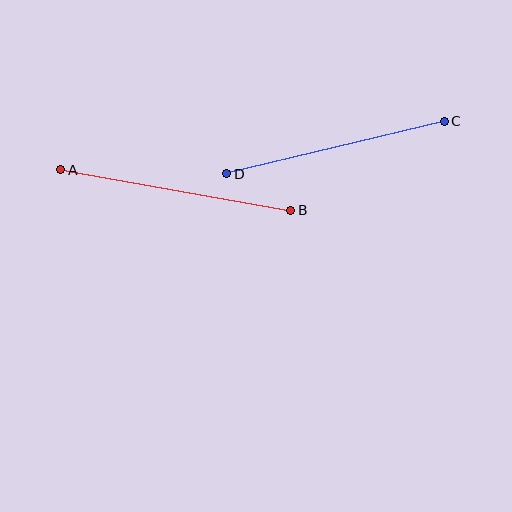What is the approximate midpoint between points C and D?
The midpoint is at approximately (336, 147) pixels.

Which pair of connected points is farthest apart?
Points A and B are farthest apart.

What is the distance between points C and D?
The distance is approximately 224 pixels.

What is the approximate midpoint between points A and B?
The midpoint is at approximately (176, 190) pixels.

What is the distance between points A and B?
The distance is approximately 234 pixels.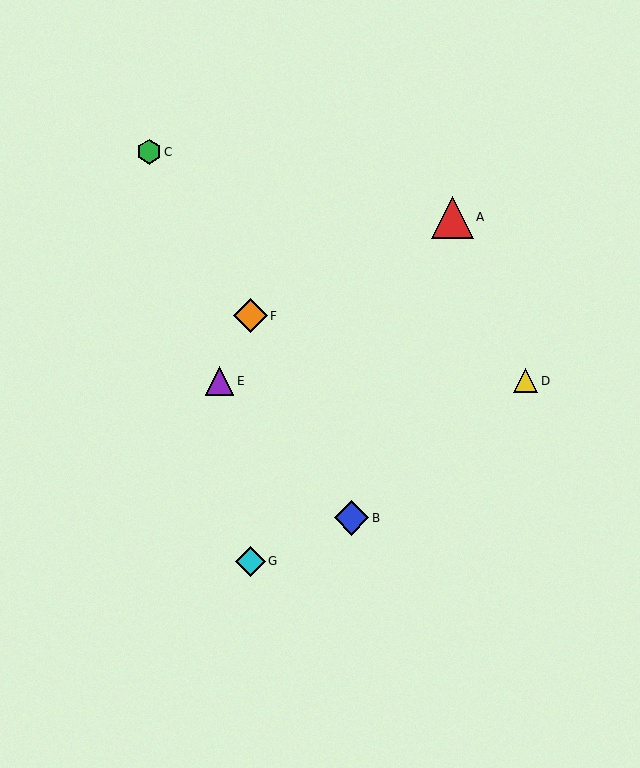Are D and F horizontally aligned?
No, D is at y≈381 and F is at y≈316.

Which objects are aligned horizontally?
Objects D, E are aligned horizontally.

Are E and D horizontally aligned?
Yes, both are at y≈381.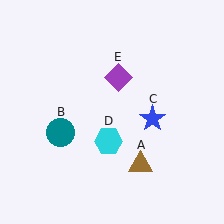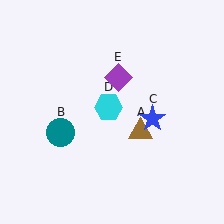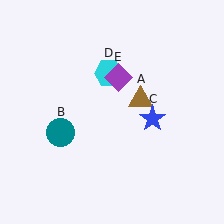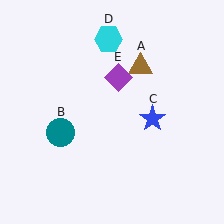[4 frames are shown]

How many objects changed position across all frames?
2 objects changed position: brown triangle (object A), cyan hexagon (object D).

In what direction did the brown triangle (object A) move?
The brown triangle (object A) moved up.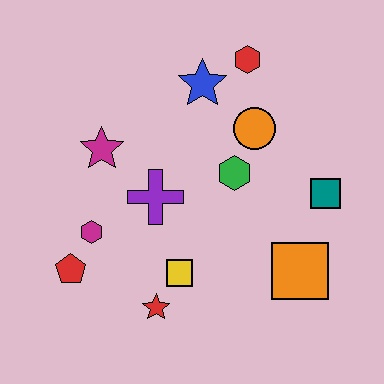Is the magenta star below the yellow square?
No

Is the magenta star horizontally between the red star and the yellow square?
No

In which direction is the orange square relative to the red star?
The orange square is to the right of the red star.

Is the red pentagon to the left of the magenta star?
Yes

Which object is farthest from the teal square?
The red pentagon is farthest from the teal square.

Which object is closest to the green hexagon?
The orange circle is closest to the green hexagon.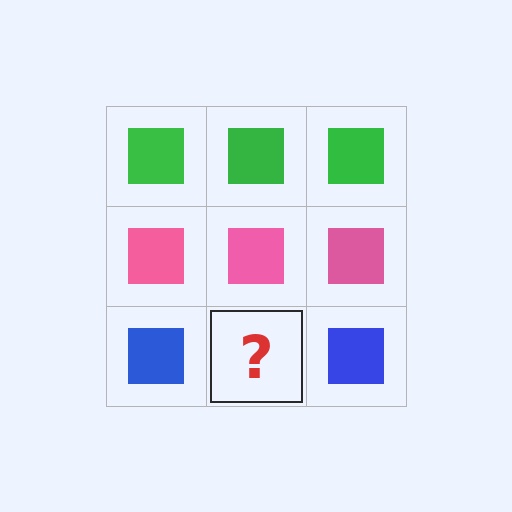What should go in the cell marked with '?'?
The missing cell should contain a blue square.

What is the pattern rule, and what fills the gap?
The rule is that each row has a consistent color. The gap should be filled with a blue square.